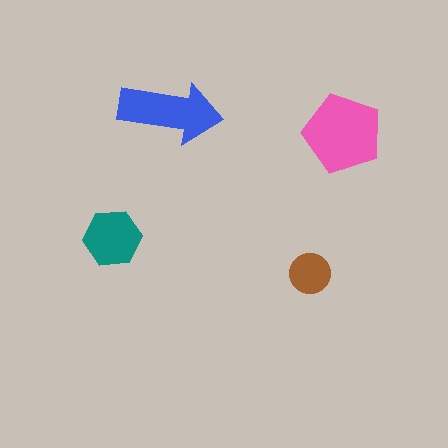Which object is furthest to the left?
The teal hexagon is leftmost.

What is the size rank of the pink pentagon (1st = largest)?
1st.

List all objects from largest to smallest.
The pink pentagon, the blue arrow, the teal hexagon, the brown circle.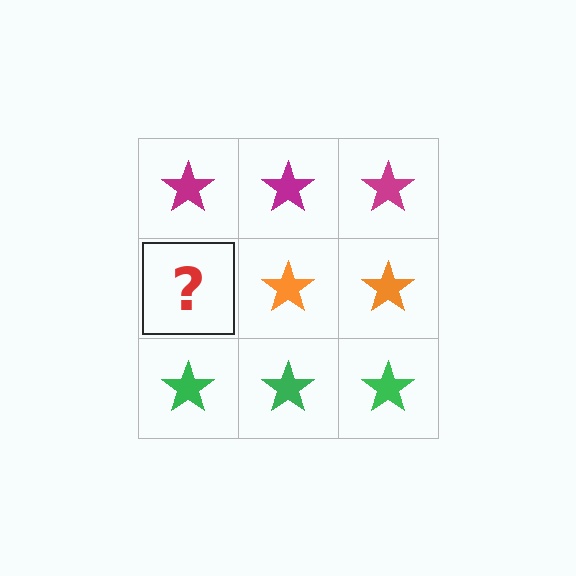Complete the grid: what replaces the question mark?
The question mark should be replaced with an orange star.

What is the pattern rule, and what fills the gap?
The rule is that each row has a consistent color. The gap should be filled with an orange star.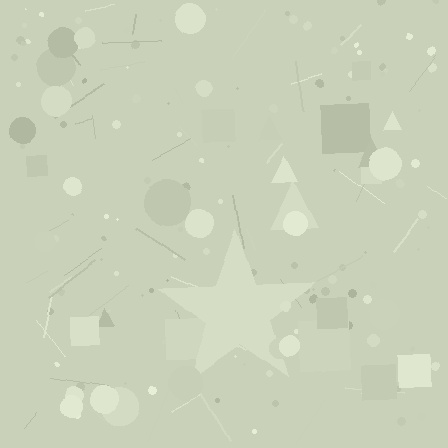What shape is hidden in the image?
A star is hidden in the image.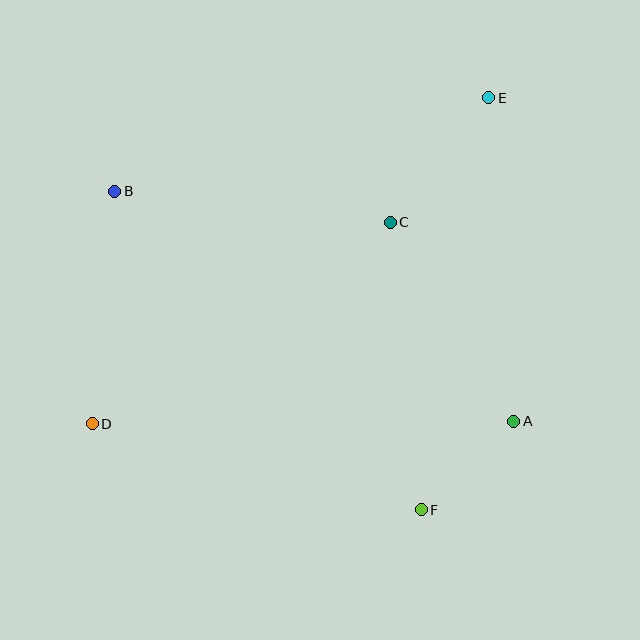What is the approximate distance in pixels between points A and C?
The distance between A and C is approximately 234 pixels.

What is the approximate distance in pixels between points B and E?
The distance between B and E is approximately 385 pixels.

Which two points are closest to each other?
Points A and F are closest to each other.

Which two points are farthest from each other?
Points D and E are farthest from each other.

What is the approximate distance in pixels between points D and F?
The distance between D and F is approximately 340 pixels.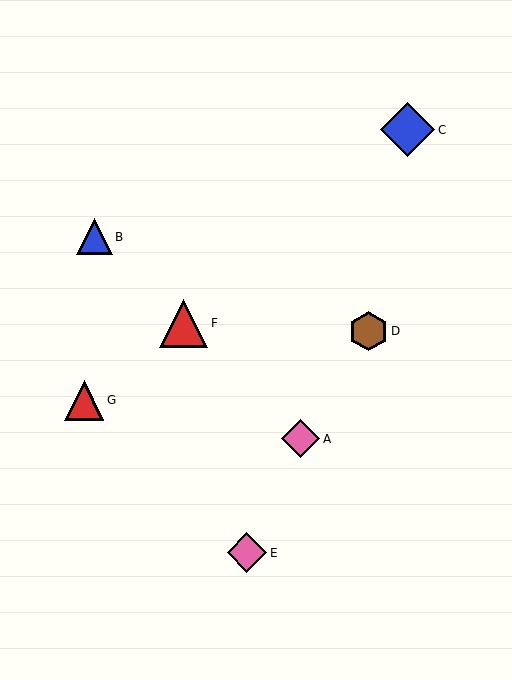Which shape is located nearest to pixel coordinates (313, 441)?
The pink diamond (labeled A) at (301, 439) is nearest to that location.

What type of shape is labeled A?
Shape A is a pink diamond.